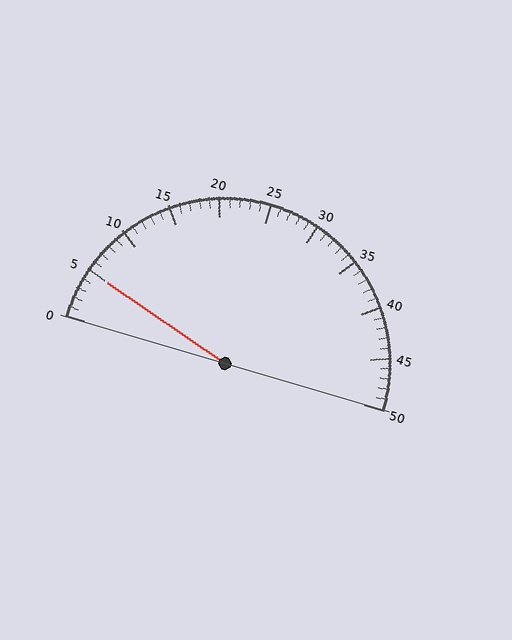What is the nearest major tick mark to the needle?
The nearest major tick mark is 5.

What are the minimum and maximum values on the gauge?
The gauge ranges from 0 to 50.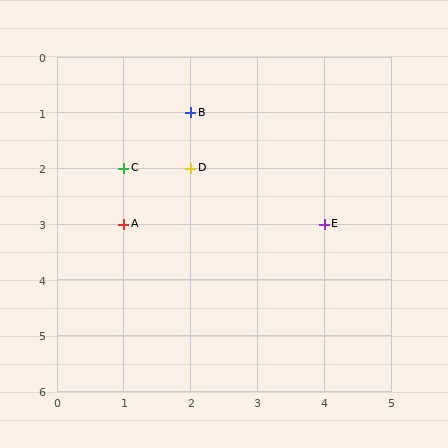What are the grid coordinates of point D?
Point D is at grid coordinates (2, 2).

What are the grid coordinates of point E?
Point E is at grid coordinates (4, 3).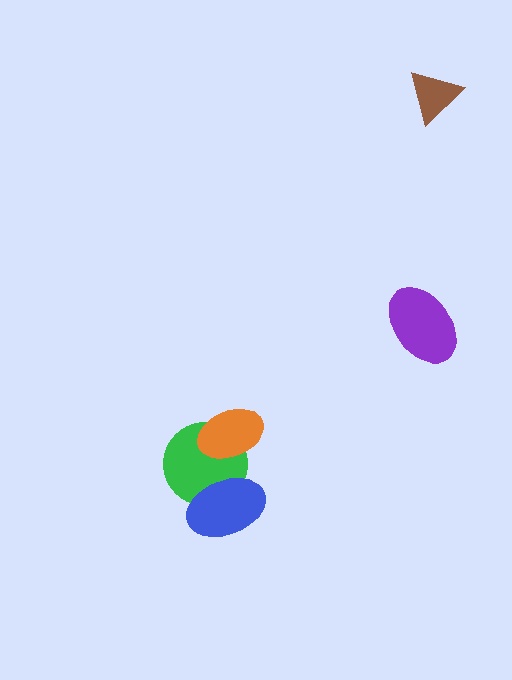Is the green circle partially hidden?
Yes, it is partially covered by another shape.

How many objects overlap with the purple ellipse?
0 objects overlap with the purple ellipse.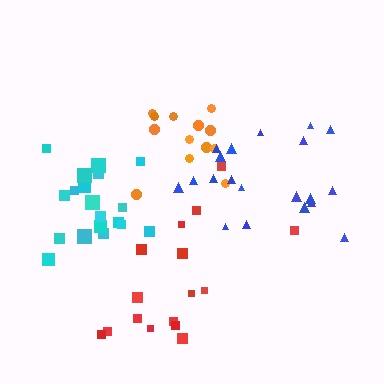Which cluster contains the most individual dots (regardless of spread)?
Blue (20).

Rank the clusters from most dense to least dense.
orange, cyan, blue, red.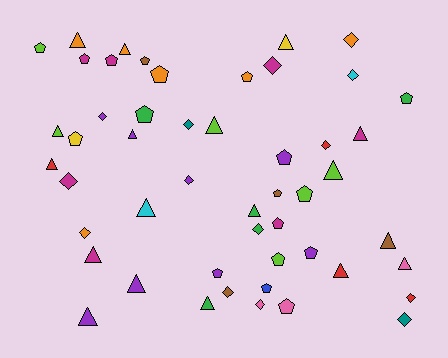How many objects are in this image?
There are 50 objects.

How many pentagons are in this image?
There are 18 pentagons.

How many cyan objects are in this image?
There are 2 cyan objects.